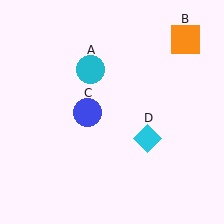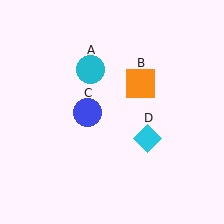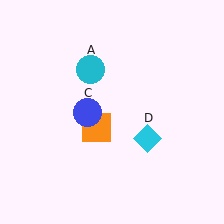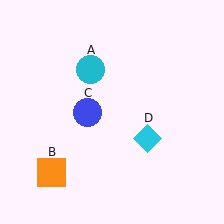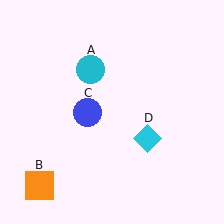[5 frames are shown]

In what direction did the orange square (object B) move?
The orange square (object B) moved down and to the left.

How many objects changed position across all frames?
1 object changed position: orange square (object B).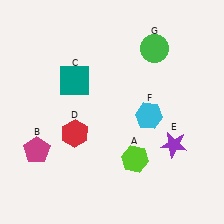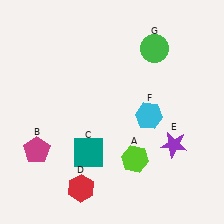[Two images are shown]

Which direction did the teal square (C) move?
The teal square (C) moved down.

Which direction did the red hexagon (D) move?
The red hexagon (D) moved down.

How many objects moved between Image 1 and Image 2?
2 objects moved between the two images.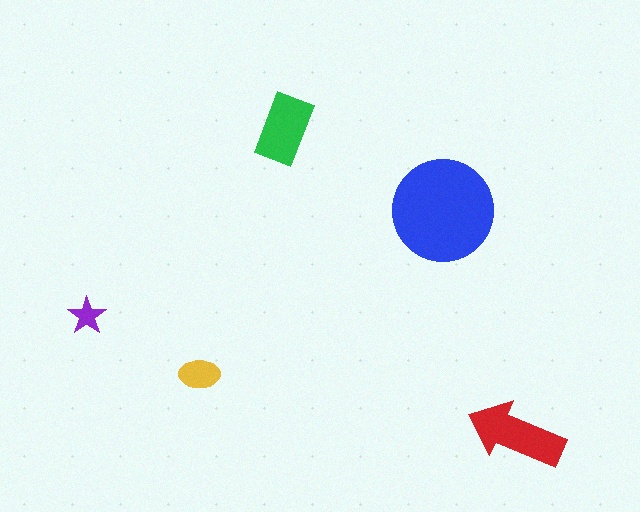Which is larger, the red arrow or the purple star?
The red arrow.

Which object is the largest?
The blue circle.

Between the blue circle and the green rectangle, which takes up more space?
The blue circle.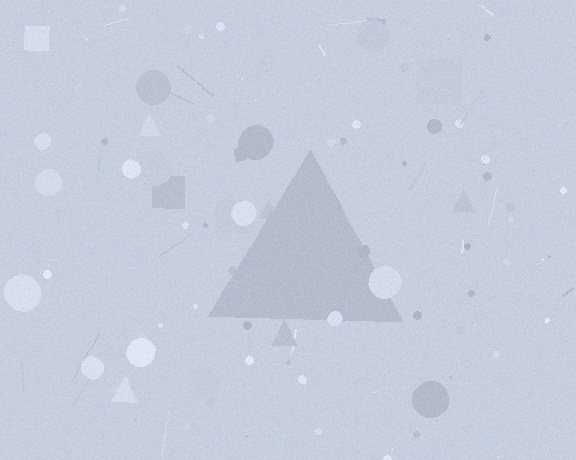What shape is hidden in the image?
A triangle is hidden in the image.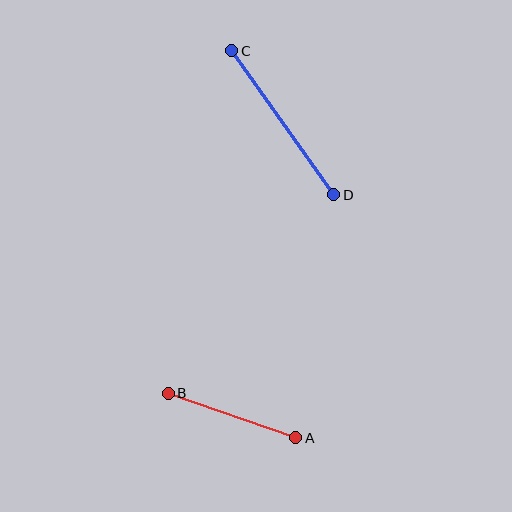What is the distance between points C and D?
The distance is approximately 176 pixels.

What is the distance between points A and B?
The distance is approximately 135 pixels.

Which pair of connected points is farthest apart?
Points C and D are farthest apart.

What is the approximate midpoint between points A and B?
The midpoint is at approximately (232, 415) pixels.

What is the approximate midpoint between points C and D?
The midpoint is at approximately (283, 123) pixels.